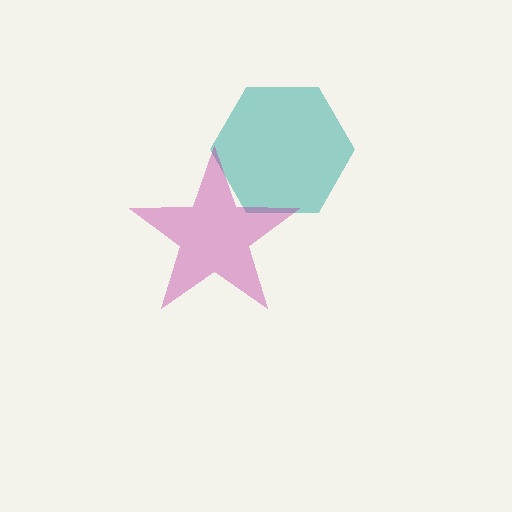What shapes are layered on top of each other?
The layered shapes are: a teal hexagon, a magenta star.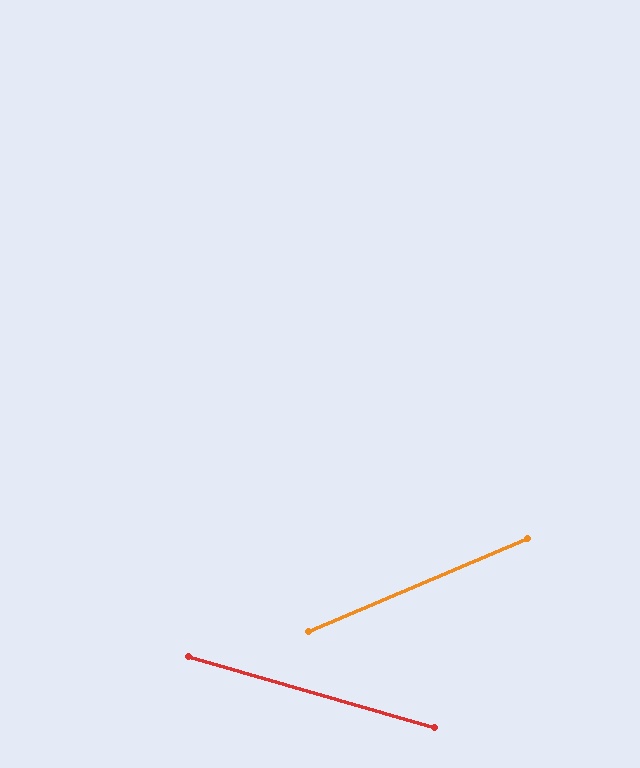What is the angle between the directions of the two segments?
Approximately 39 degrees.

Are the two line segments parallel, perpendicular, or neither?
Neither parallel nor perpendicular — they differ by about 39°.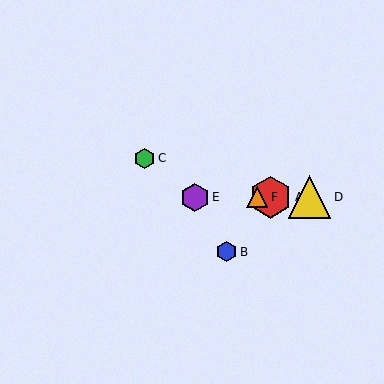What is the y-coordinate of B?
Object B is at y≈252.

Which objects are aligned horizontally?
Objects A, D, E, F are aligned horizontally.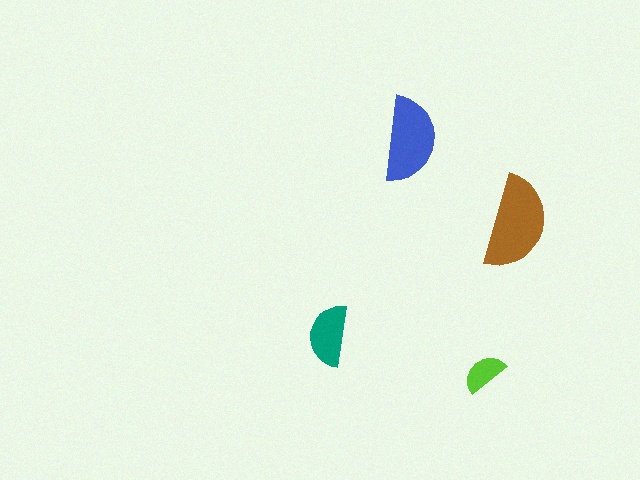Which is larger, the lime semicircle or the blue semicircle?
The blue one.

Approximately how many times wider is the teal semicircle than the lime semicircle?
About 1.5 times wider.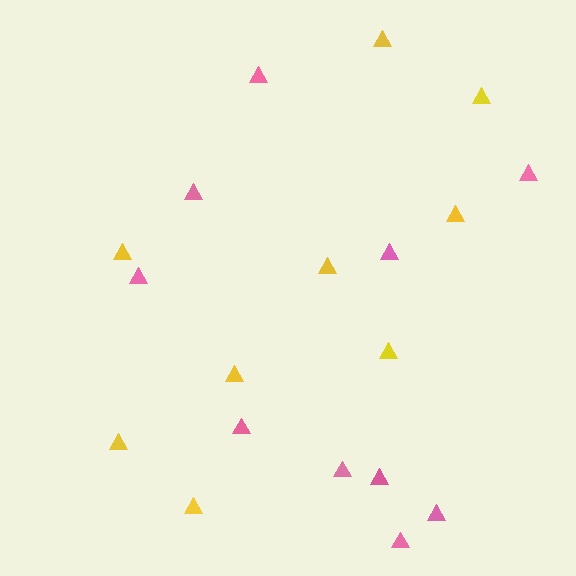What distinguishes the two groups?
There are 2 groups: one group of pink triangles (10) and one group of yellow triangles (9).